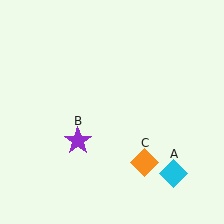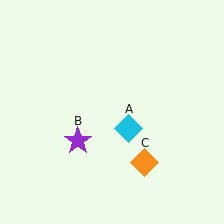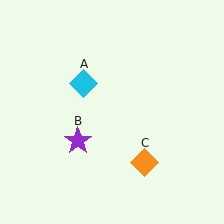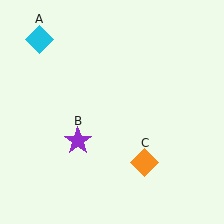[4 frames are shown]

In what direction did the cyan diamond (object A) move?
The cyan diamond (object A) moved up and to the left.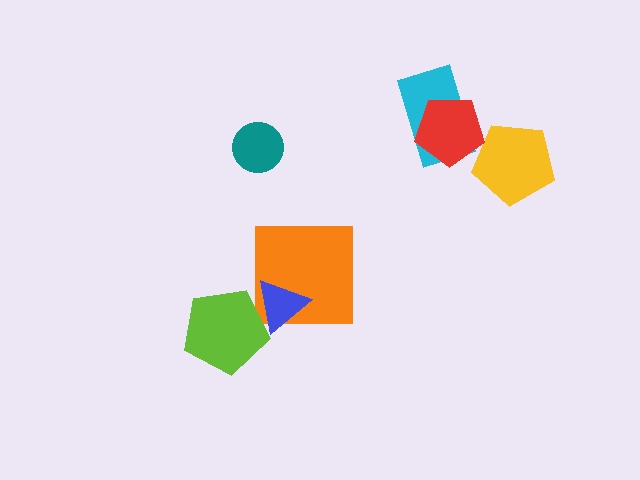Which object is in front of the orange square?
The blue triangle is in front of the orange square.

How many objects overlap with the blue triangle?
2 objects overlap with the blue triangle.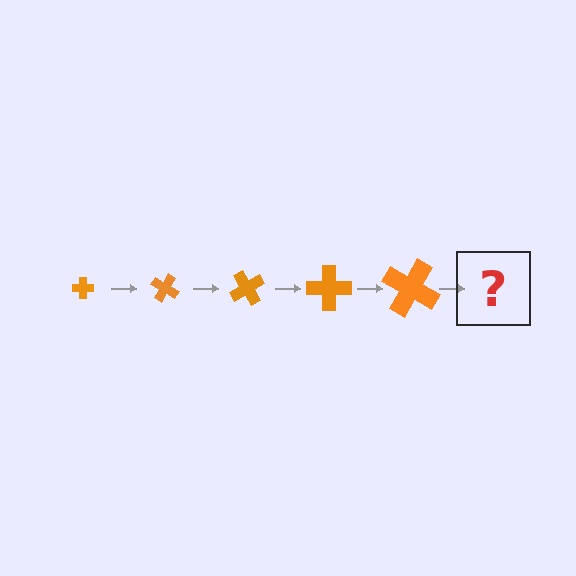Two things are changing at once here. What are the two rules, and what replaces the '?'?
The two rules are that the cross grows larger each step and it rotates 30 degrees each step. The '?' should be a cross, larger than the previous one and rotated 150 degrees from the start.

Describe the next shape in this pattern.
It should be a cross, larger than the previous one and rotated 150 degrees from the start.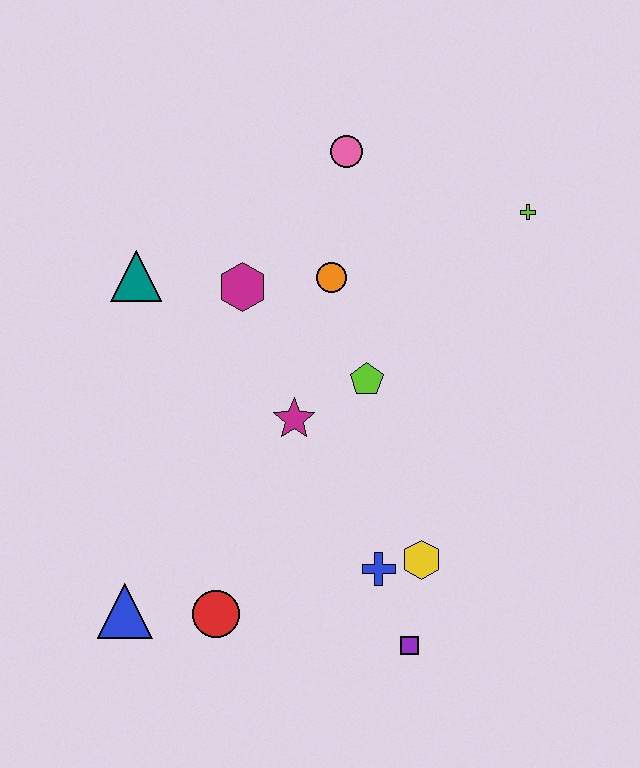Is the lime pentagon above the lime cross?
No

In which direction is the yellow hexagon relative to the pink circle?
The yellow hexagon is below the pink circle.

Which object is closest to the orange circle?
The magenta hexagon is closest to the orange circle.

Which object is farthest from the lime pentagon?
The blue triangle is farthest from the lime pentagon.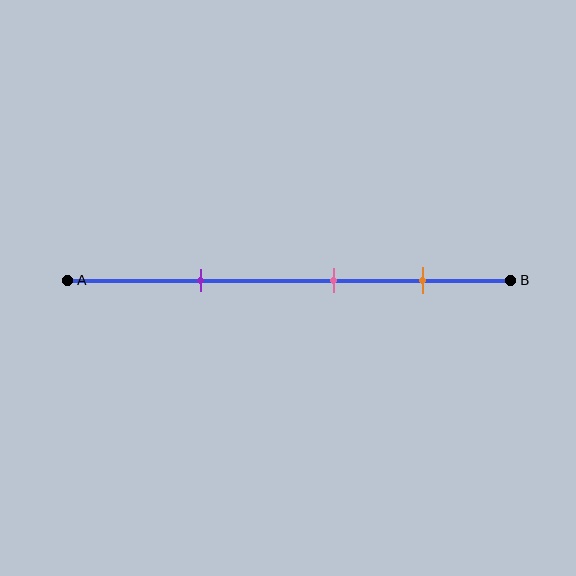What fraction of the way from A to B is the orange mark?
The orange mark is approximately 80% (0.8) of the way from A to B.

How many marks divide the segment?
There are 3 marks dividing the segment.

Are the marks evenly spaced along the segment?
Yes, the marks are approximately evenly spaced.